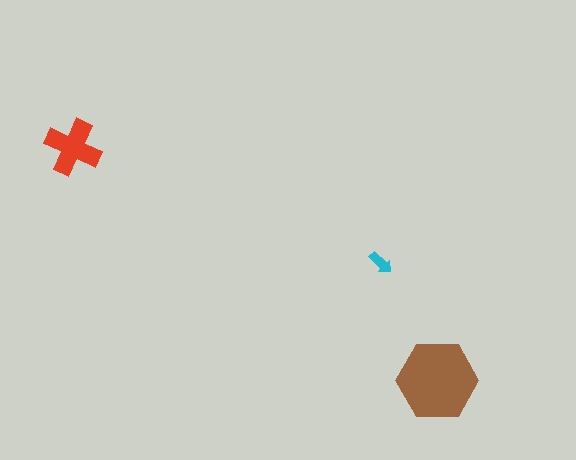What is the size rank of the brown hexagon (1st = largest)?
1st.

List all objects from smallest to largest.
The cyan arrow, the red cross, the brown hexagon.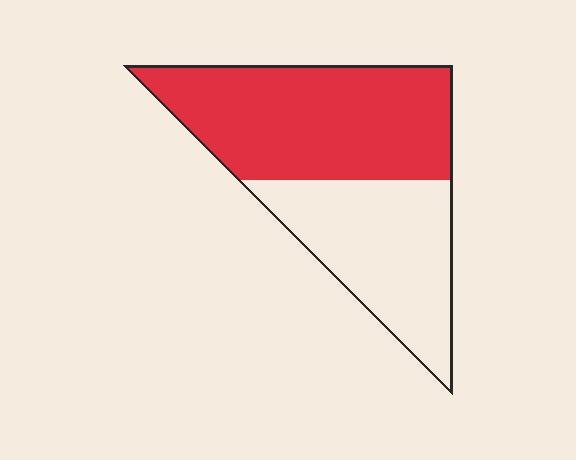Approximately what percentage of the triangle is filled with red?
Approximately 55%.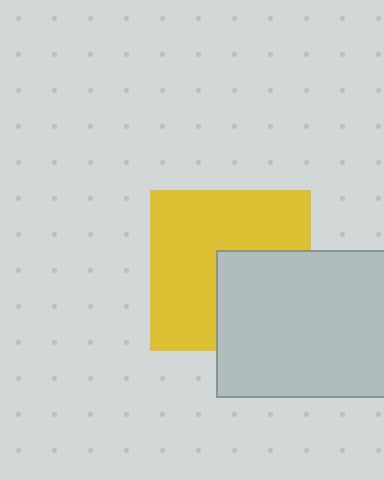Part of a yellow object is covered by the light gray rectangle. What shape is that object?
It is a square.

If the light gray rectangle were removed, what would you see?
You would see the complete yellow square.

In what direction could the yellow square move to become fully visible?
The yellow square could move toward the upper-left. That would shift it out from behind the light gray rectangle entirely.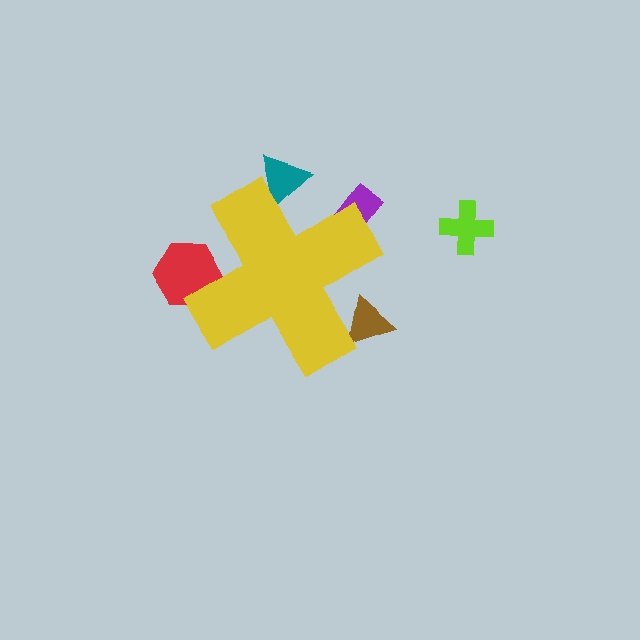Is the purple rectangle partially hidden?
Yes, the purple rectangle is partially hidden behind the yellow cross.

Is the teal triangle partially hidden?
Yes, the teal triangle is partially hidden behind the yellow cross.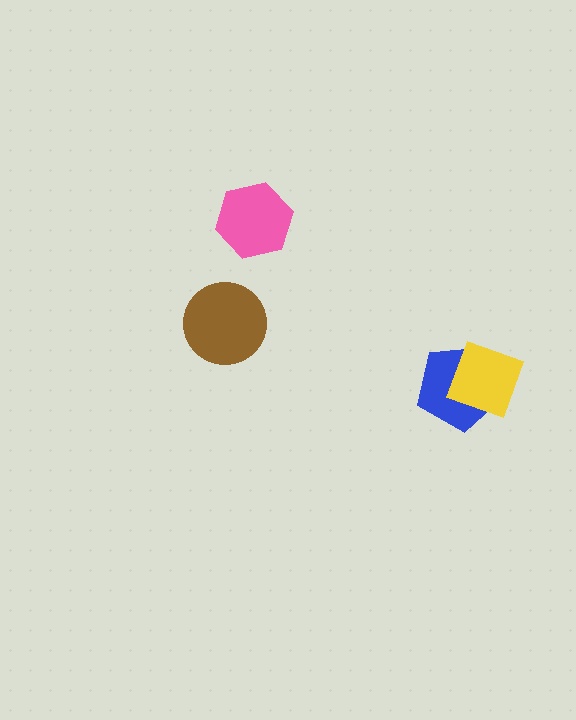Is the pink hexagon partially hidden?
No, no other shape covers it.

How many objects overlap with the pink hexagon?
0 objects overlap with the pink hexagon.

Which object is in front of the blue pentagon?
The yellow square is in front of the blue pentagon.